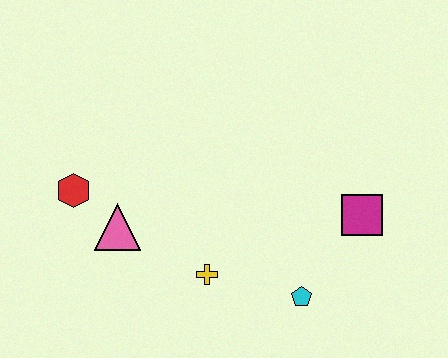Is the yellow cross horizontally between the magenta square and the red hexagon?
Yes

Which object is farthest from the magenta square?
The red hexagon is farthest from the magenta square.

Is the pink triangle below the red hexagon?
Yes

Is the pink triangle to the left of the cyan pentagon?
Yes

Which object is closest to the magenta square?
The cyan pentagon is closest to the magenta square.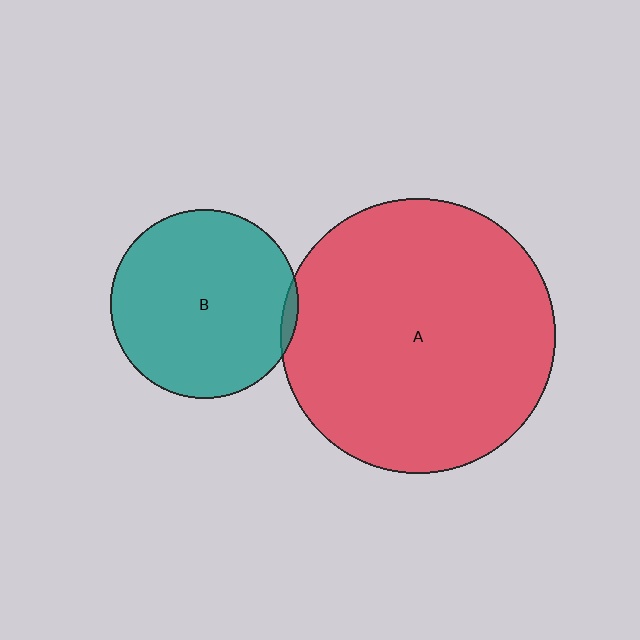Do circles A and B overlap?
Yes.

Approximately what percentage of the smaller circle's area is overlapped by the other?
Approximately 5%.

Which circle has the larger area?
Circle A (red).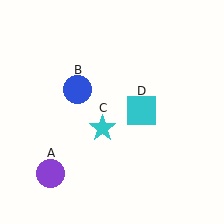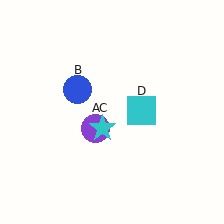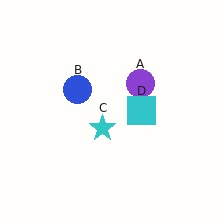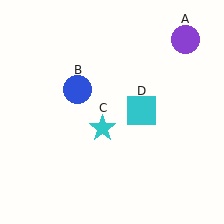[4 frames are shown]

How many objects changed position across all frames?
1 object changed position: purple circle (object A).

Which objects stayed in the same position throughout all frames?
Blue circle (object B) and cyan star (object C) and cyan square (object D) remained stationary.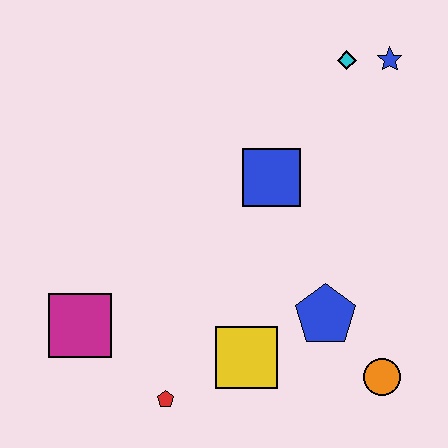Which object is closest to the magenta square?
The red pentagon is closest to the magenta square.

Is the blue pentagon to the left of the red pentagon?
No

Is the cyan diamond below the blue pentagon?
No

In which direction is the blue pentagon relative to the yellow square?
The blue pentagon is to the right of the yellow square.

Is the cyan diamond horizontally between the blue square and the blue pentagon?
No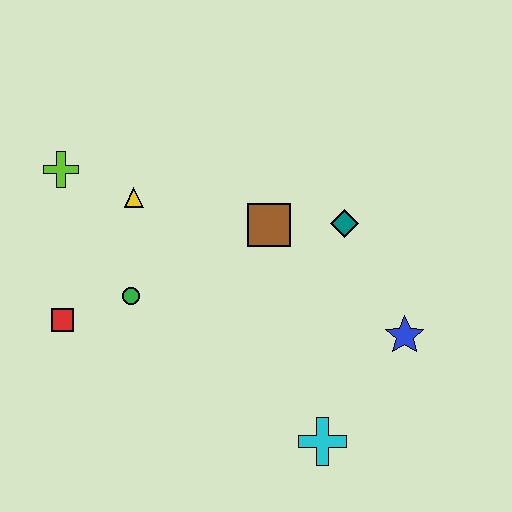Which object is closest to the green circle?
The red square is closest to the green circle.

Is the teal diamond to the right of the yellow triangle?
Yes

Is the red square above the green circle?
No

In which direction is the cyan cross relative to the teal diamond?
The cyan cross is below the teal diamond.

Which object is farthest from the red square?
The blue star is farthest from the red square.